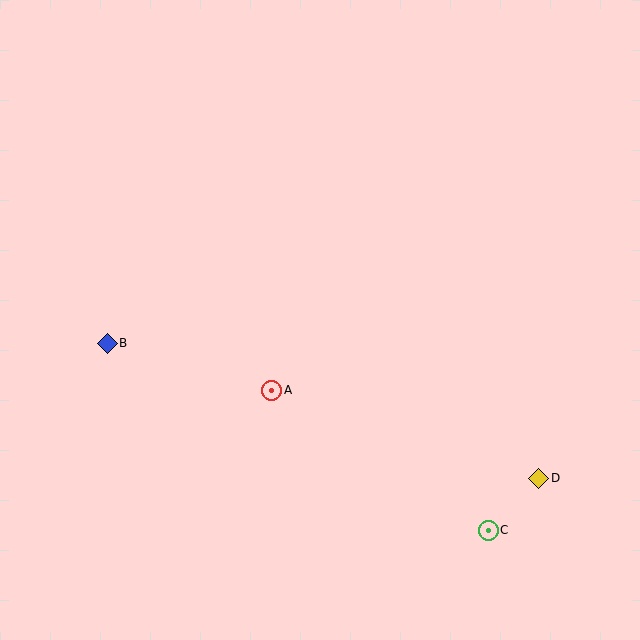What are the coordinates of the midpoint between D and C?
The midpoint between D and C is at (513, 504).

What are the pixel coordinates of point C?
Point C is at (488, 530).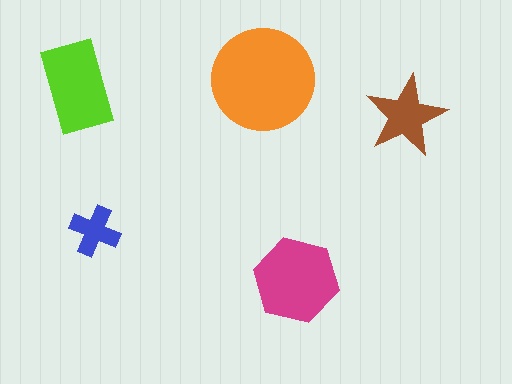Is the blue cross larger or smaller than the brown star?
Smaller.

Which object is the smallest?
The blue cross.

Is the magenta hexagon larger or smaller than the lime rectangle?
Larger.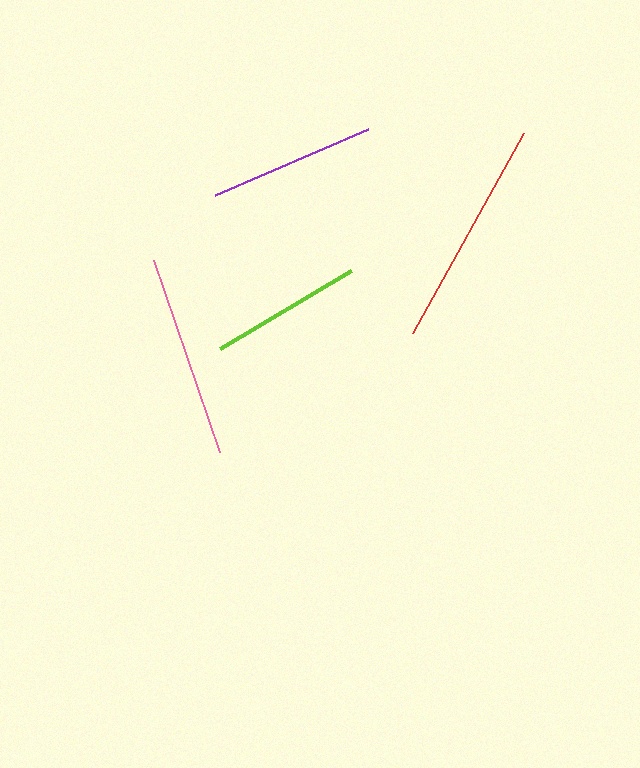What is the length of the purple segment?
The purple segment is approximately 167 pixels long.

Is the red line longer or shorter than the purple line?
The red line is longer than the purple line.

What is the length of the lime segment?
The lime segment is approximately 153 pixels long.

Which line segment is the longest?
The red line is the longest at approximately 228 pixels.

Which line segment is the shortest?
The lime line is the shortest at approximately 153 pixels.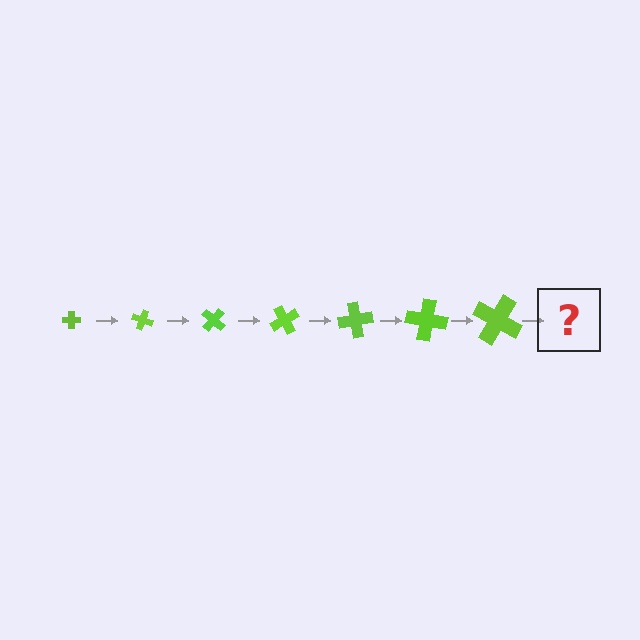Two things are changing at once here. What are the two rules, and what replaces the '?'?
The two rules are that the cross grows larger each step and it rotates 20 degrees each step. The '?' should be a cross, larger than the previous one and rotated 140 degrees from the start.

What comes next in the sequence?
The next element should be a cross, larger than the previous one and rotated 140 degrees from the start.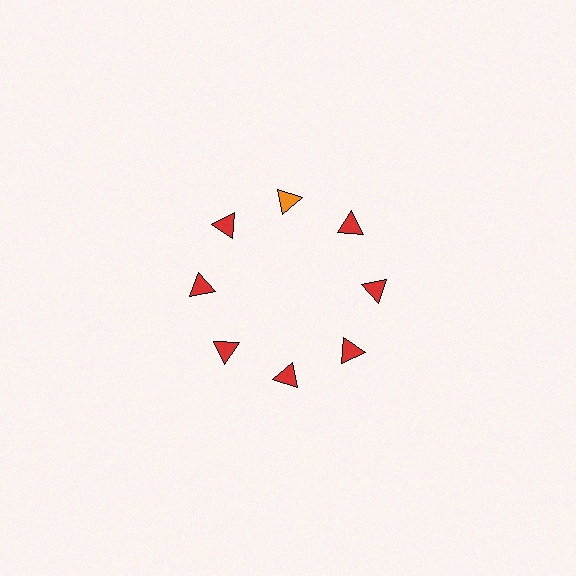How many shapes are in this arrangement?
There are 8 shapes arranged in a ring pattern.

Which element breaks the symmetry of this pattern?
The orange triangle at roughly the 12 o'clock position breaks the symmetry. All other shapes are red triangles.